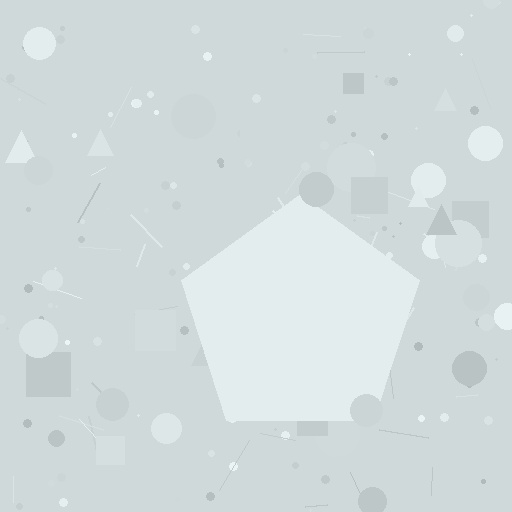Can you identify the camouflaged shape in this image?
The camouflaged shape is a pentagon.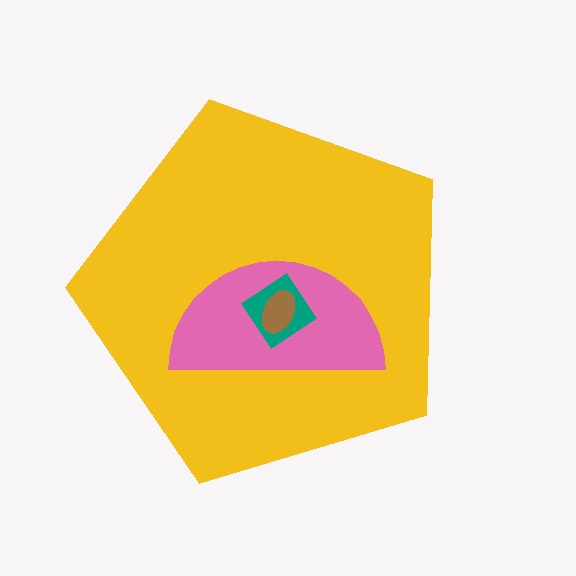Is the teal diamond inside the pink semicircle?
Yes.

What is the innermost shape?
The brown ellipse.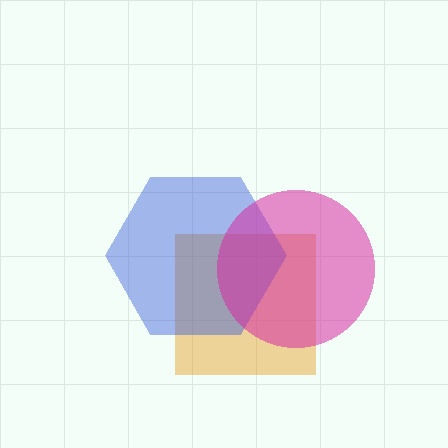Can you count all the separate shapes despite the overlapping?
Yes, there are 3 separate shapes.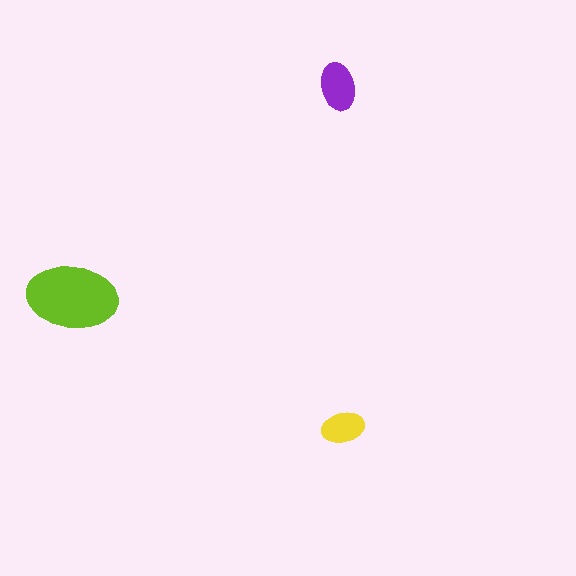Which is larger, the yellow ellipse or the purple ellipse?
The purple one.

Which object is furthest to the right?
The yellow ellipse is rightmost.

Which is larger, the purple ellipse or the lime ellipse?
The lime one.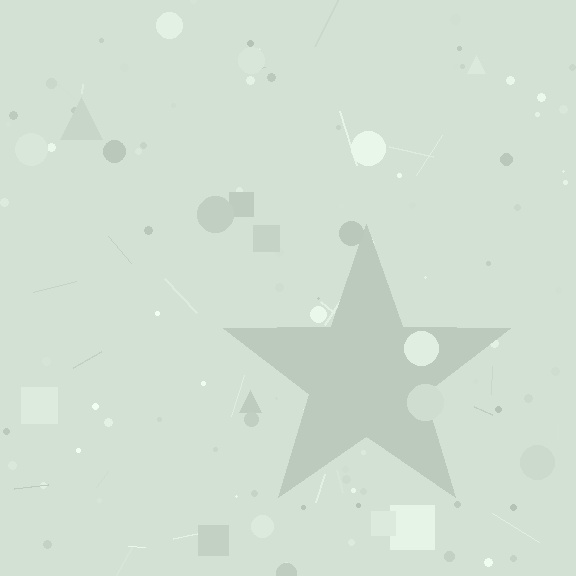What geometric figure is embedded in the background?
A star is embedded in the background.